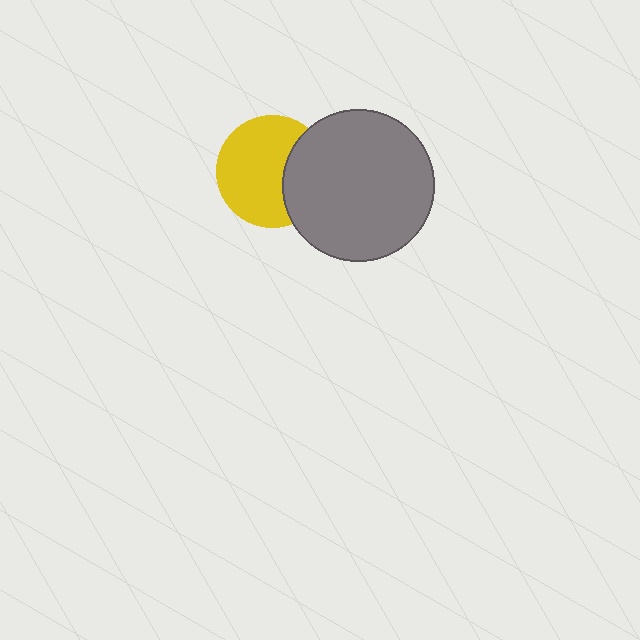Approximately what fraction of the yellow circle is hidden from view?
Roughly 31% of the yellow circle is hidden behind the gray circle.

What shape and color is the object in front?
The object in front is a gray circle.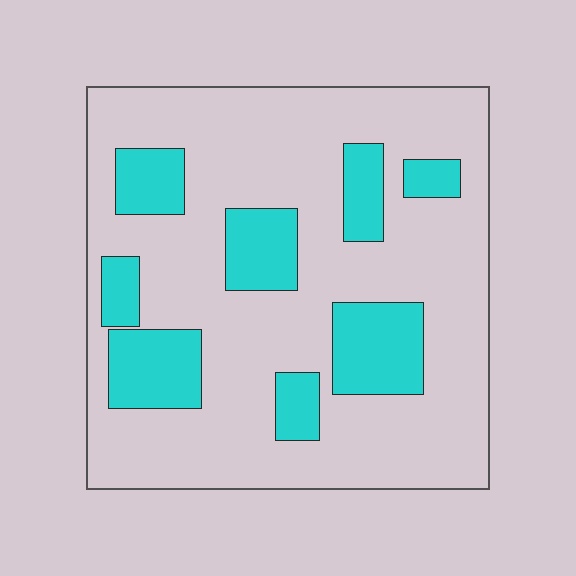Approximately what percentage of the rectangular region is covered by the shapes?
Approximately 25%.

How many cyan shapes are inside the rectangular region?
8.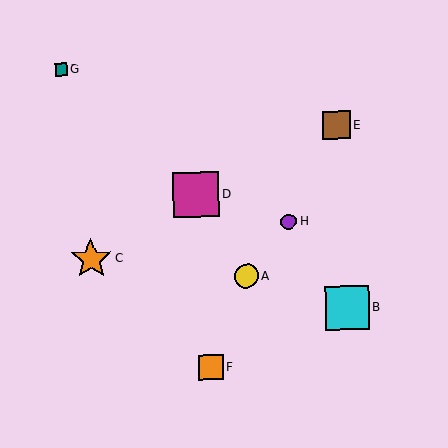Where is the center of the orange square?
The center of the orange square is at (211, 367).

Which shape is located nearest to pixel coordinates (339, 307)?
The cyan square (labeled B) at (347, 308) is nearest to that location.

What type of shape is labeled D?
Shape D is a magenta square.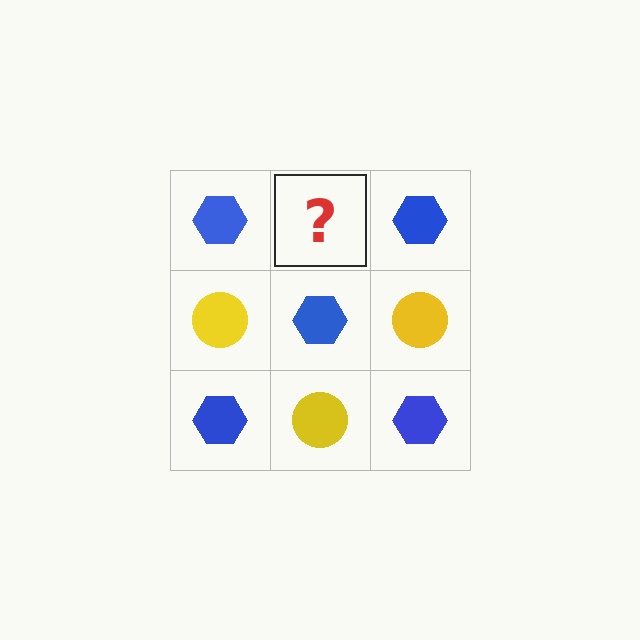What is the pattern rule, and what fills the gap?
The rule is that it alternates blue hexagon and yellow circle in a checkerboard pattern. The gap should be filled with a yellow circle.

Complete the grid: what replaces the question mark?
The question mark should be replaced with a yellow circle.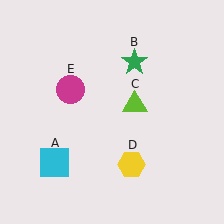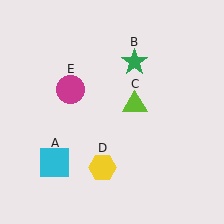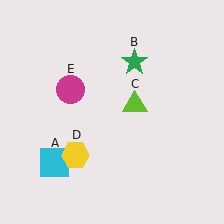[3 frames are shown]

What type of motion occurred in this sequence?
The yellow hexagon (object D) rotated clockwise around the center of the scene.